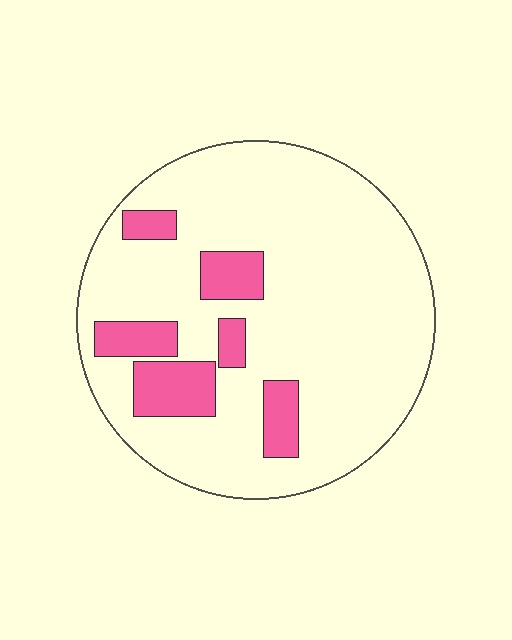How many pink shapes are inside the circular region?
6.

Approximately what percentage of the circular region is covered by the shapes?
Approximately 15%.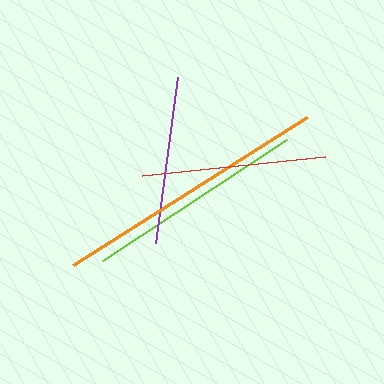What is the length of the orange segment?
The orange segment is approximately 277 pixels long.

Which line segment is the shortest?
The purple line is the shortest at approximately 167 pixels.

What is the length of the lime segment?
The lime segment is approximately 220 pixels long.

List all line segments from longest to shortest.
From longest to shortest: orange, lime, red, purple.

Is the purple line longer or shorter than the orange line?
The orange line is longer than the purple line.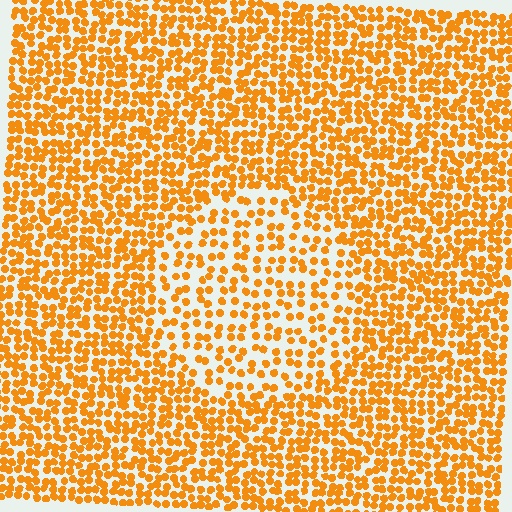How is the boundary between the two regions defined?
The boundary is defined by a change in element density (approximately 1.8x ratio). All elements are the same color, size, and shape.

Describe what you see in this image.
The image contains small orange elements arranged at two different densities. A circle-shaped region is visible where the elements are less densely packed than the surrounding area.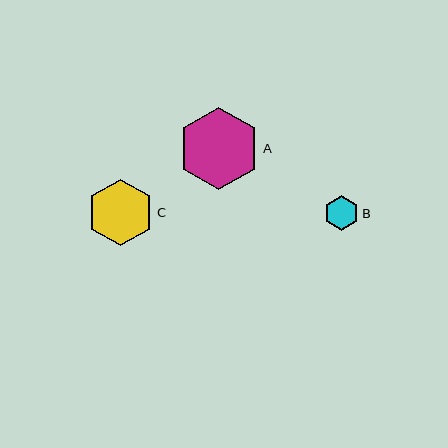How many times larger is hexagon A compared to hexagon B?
Hexagon A is approximately 2.4 times the size of hexagon B.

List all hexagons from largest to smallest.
From largest to smallest: A, C, B.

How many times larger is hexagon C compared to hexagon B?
Hexagon C is approximately 1.9 times the size of hexagon B.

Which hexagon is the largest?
Hexagon A is the largest with a size of approximately 82 pixels.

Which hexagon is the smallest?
Hexagon B is the smallest with a size of approximately 35 pixels.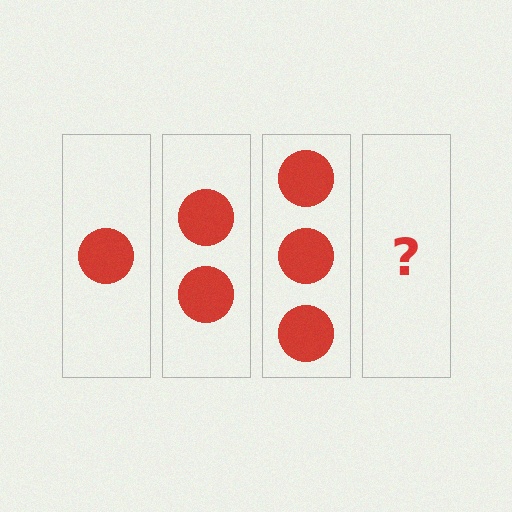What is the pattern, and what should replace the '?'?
The pattern is that each step adds one more circle. The '?' should be 4 circles.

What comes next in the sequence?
The next element should be 4 circles.